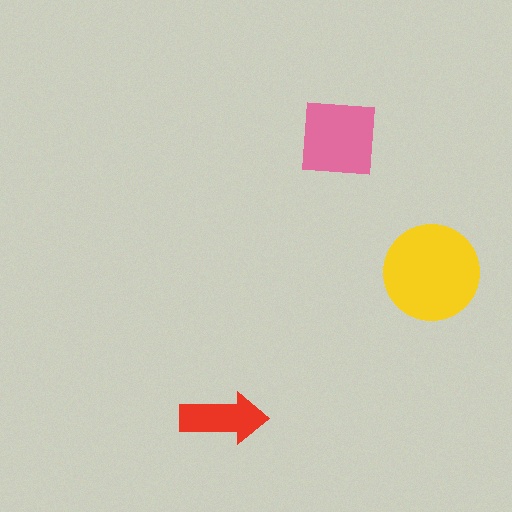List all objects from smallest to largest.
The red arrow, the pink square, the yellow circle.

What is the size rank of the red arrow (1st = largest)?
3rd.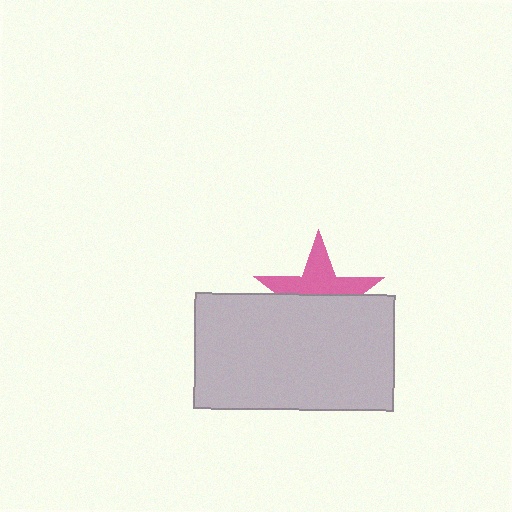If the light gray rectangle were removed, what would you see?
You would see the complete pink star.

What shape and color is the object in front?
The object in front is a light gray rectangle.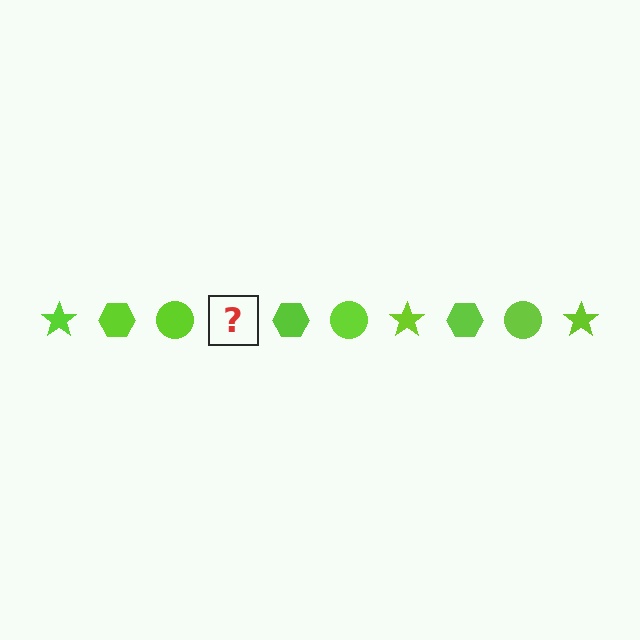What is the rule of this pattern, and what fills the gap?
The rule is that the pattern cycles through star, hexagon, circle shapes in lime. The gap should be filled with a lime star.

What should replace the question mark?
The question mark should be replaced with a lime star.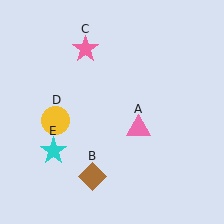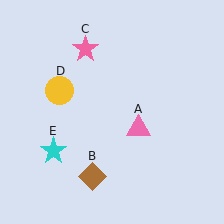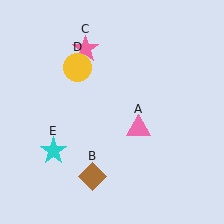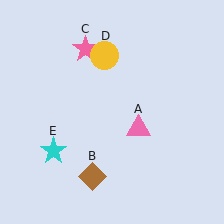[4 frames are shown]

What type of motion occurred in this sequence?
The yellow circle (object D) rotated clockwise around the center of the scene.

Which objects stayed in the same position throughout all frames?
Pink triangle (object A) and brown diamond (object B) and pink star (object C) and cyan star (object E) remained stationary.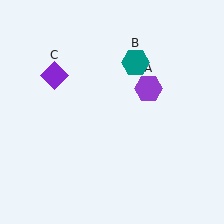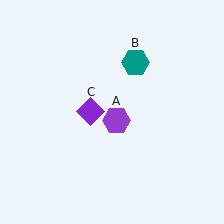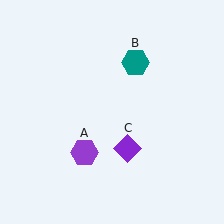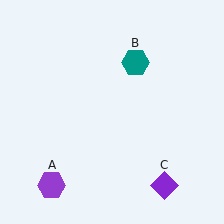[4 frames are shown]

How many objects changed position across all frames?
2 objects changed position: purple hexagon (object A), purple diamond (object C).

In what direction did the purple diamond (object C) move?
The purple diamond (object C) moved down and to the right.